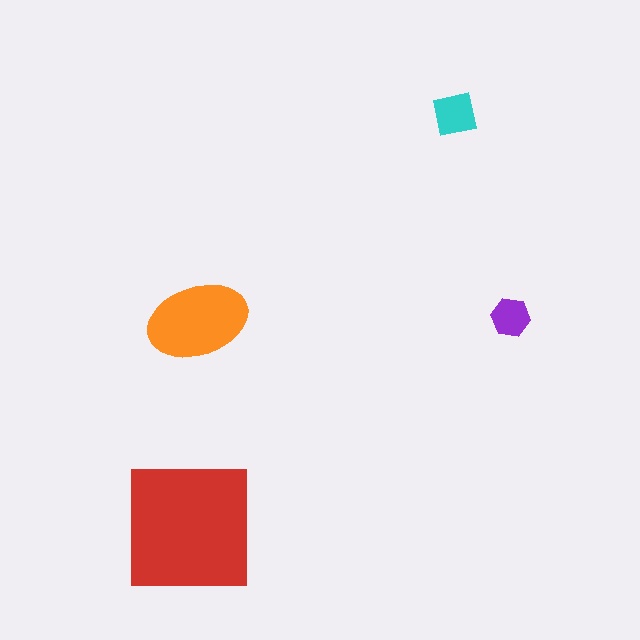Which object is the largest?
The red square.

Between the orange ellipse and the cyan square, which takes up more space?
The orange ellipse.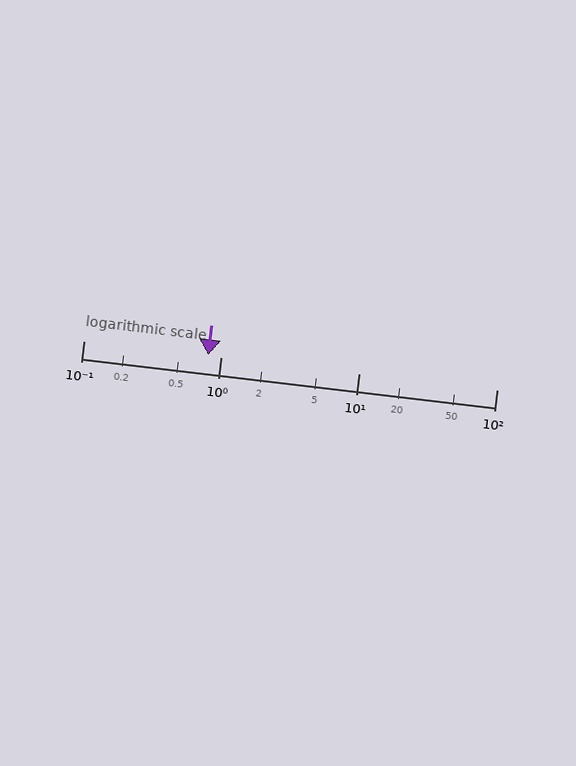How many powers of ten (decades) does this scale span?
The scale spans 3 decades, from 0.1 to 100.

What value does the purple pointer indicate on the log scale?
The pointer indicates approximately 0.81.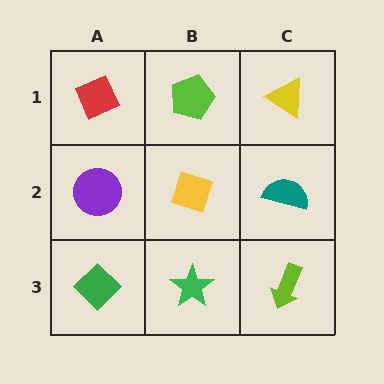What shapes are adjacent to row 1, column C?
A teal semicircle (row 2, column C), a lime pentagon (row 1, column B).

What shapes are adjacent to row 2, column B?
A lime pentagon (row 1, column B), a green star (row 3, column B), a purple circle (row 2, column A), a teal semicircle (row 2, column C).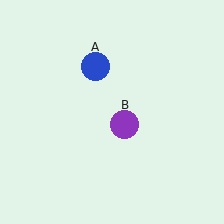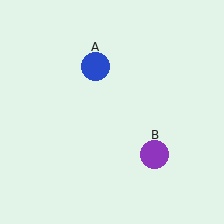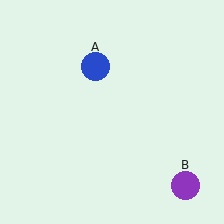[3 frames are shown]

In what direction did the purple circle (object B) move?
The purple circle (object B) moved down and to the right.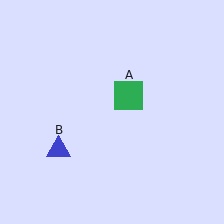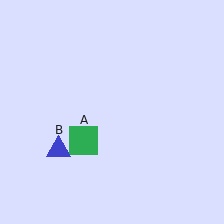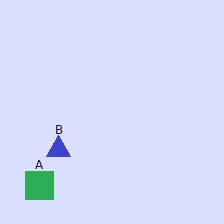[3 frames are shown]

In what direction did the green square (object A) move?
The green square (object A) moved down and to the left.